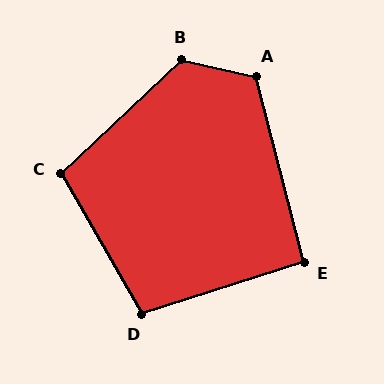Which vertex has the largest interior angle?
B, at approximately 125 degrees.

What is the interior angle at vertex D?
Approximately 102 degrees (obtuse).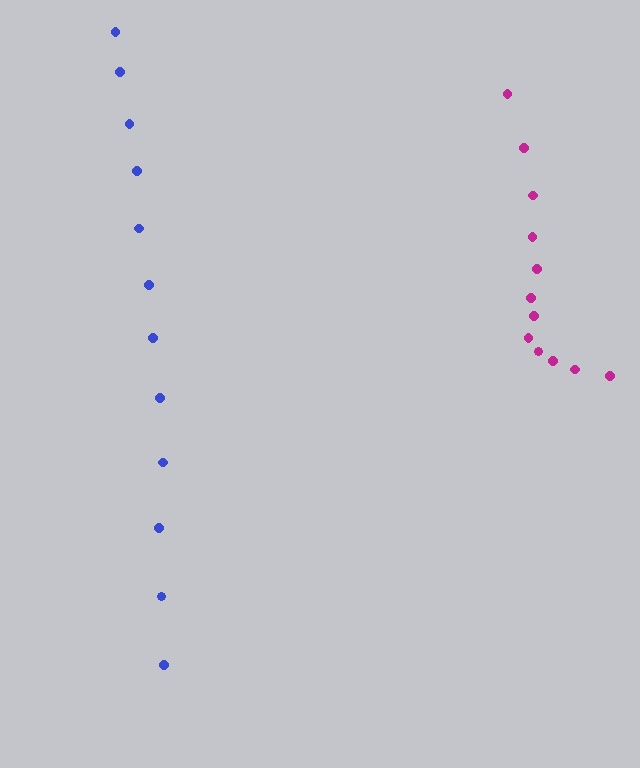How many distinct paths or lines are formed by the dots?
There are 2 distinct paths.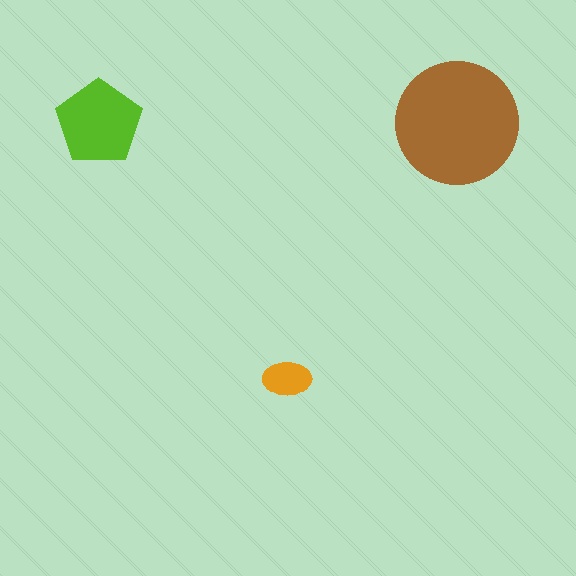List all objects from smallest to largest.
The orange ellipse, the lime pentagon, the brown circle.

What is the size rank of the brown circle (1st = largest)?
1st.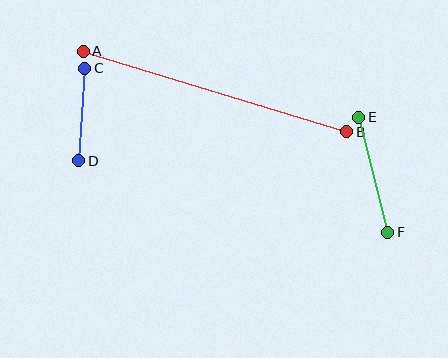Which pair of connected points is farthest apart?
Points A and B are farthest apart.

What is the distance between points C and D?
The distance is approximately 92 pixels.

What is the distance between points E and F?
The distance is approximately 119 pixels.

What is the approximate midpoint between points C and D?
The midpoint is at approximately (82, 115) pixels.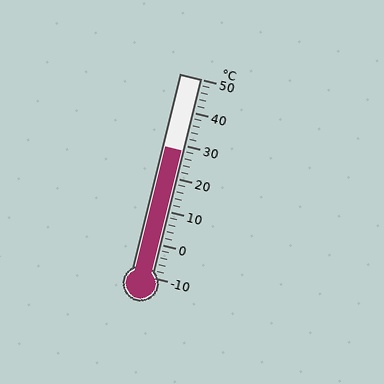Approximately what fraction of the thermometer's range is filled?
The thermometer is filled to approximately 65% of its range.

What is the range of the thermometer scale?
The thermometer scale ranges from -10°C to 50°C.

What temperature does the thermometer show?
The thermometer shows approximately 28°C.